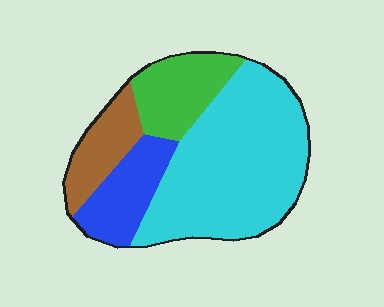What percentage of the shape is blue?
Blue takes up less than a sixth of the shape.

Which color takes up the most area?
Cyan, at roughly 55%.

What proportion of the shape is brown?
Brown takes up about one eighth (1/8) of the shape.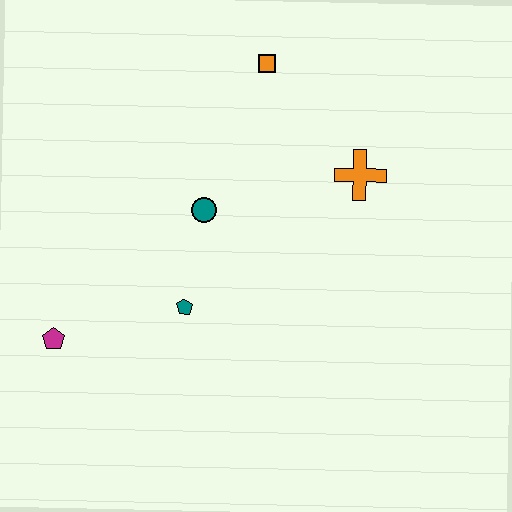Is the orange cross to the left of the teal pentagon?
No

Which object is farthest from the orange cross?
The magenta pentagon is farthest from the orange cross.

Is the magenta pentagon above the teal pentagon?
No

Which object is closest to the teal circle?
The teal pentagon is closest to the teal circle.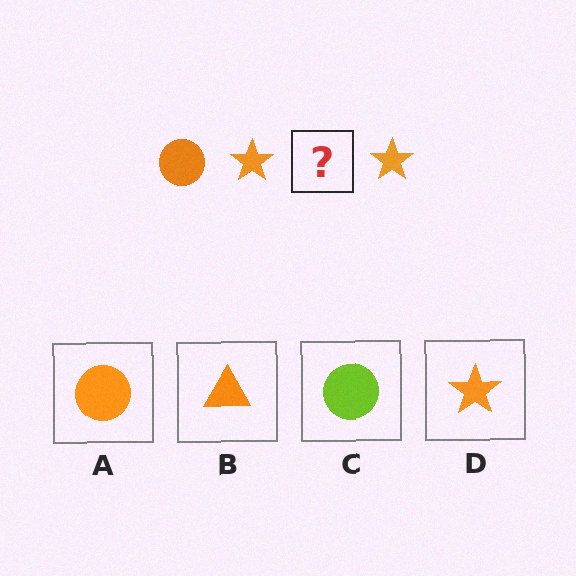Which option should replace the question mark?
Option A.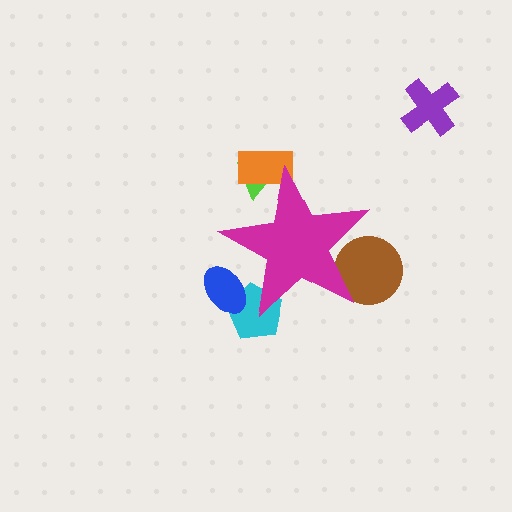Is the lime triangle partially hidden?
Yes, the lime triangle is partially hidden behind the magenta star.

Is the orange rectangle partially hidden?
Yes, the orange rectangle is partially hidden behind the magenta star.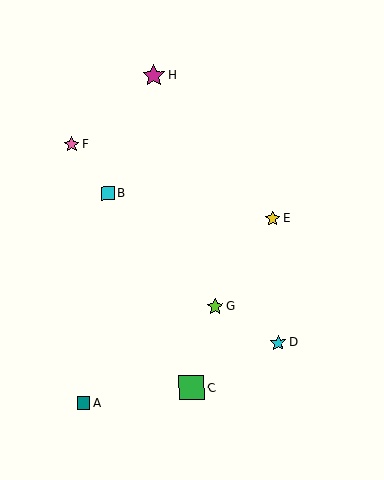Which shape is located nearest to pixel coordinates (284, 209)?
The yellow star (labeled E) at (272, 218) is nearest to that location.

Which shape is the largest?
The green square (labeled C) is the largest.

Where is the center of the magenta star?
The center of the magenta star is at (154, 75).